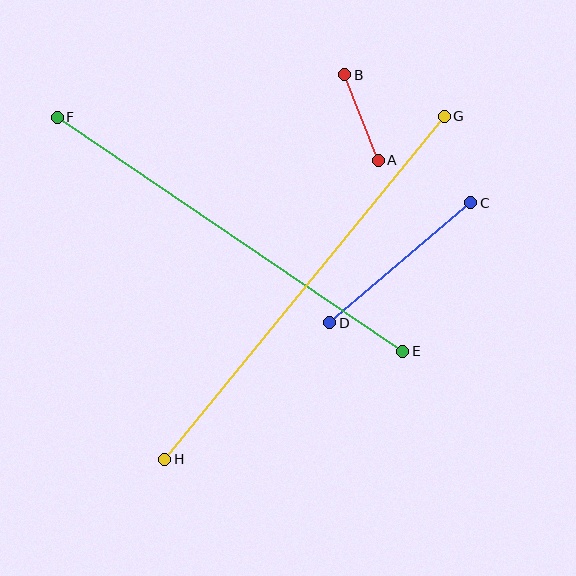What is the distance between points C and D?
The distance is approximately 185 pixels.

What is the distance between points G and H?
The distance is approximately 442 pixels.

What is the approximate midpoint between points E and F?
The midpoint is at approximately (230, 234) pixels.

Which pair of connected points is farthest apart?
Points G and H are farthest apart.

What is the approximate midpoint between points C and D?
The midpoint is at approximately (400, 263) pixels.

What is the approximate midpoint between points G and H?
The midpoint is at approximately (305, 288) pixels.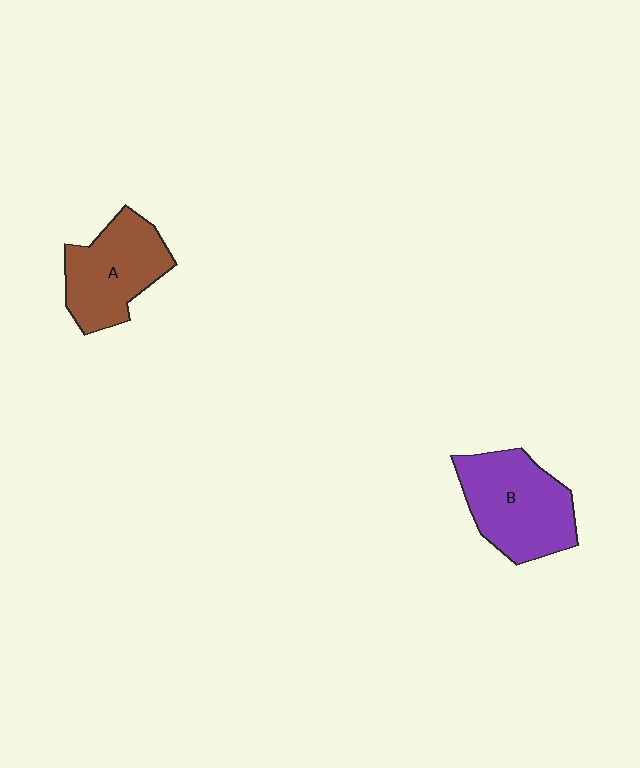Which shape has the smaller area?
Shape A (brown).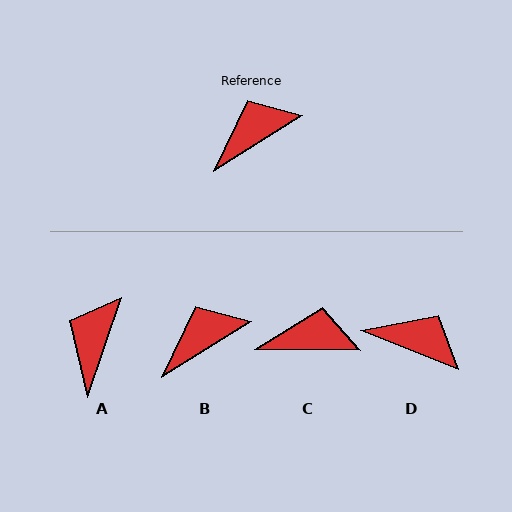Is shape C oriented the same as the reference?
No, it is off by about 33 degrees.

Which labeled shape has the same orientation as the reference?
B.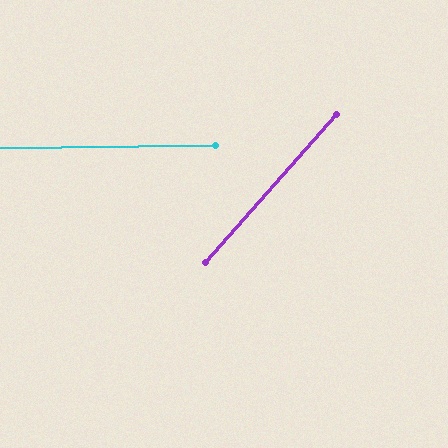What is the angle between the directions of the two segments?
Approximately 48 degrees.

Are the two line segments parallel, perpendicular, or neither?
Neither parallel nor perpendicular — they differ by about 48°.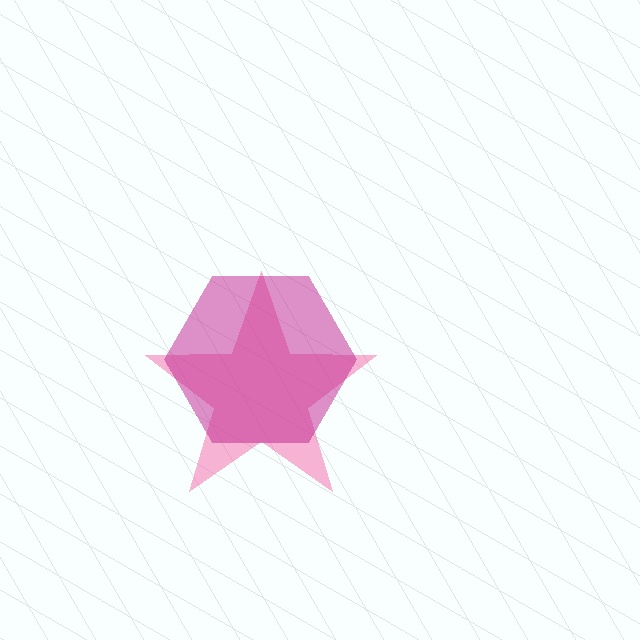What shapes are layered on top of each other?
The layered shapes are: a pink star, a magenta hexagon.